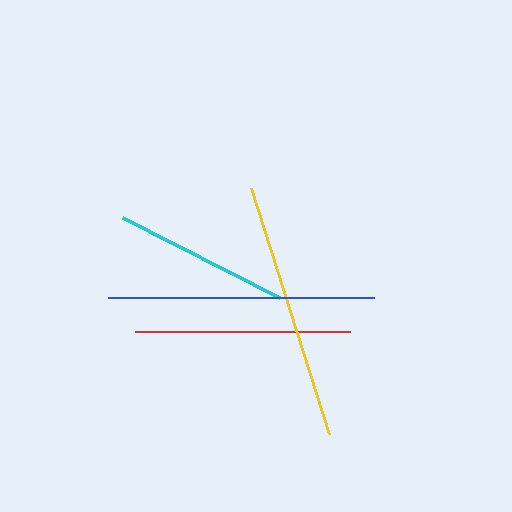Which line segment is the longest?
The blue line is the longest at approximately 266 pixels.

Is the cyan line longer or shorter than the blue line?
The blue line is longer than the cyan line.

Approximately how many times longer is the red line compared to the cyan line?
The red line is approximately 1.2 times the length of the cyan line.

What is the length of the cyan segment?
The cyan segment is approximately 176 pixels long.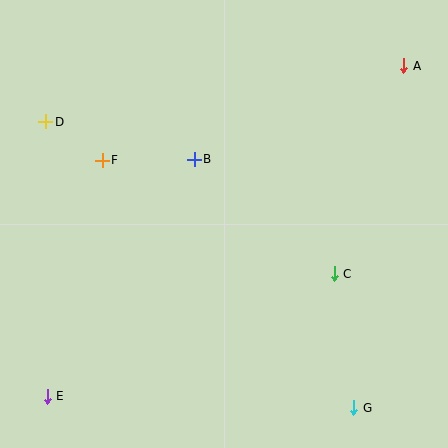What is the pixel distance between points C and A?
The distance between C and A is 219 pixels.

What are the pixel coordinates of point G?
Point G is at (354, 408).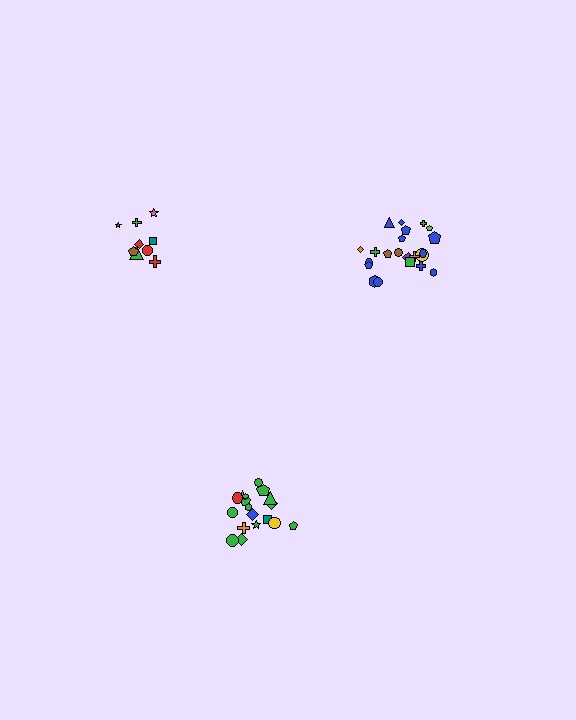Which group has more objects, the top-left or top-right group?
The top-right group.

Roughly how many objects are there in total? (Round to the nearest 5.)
Roughly 50 objects in total.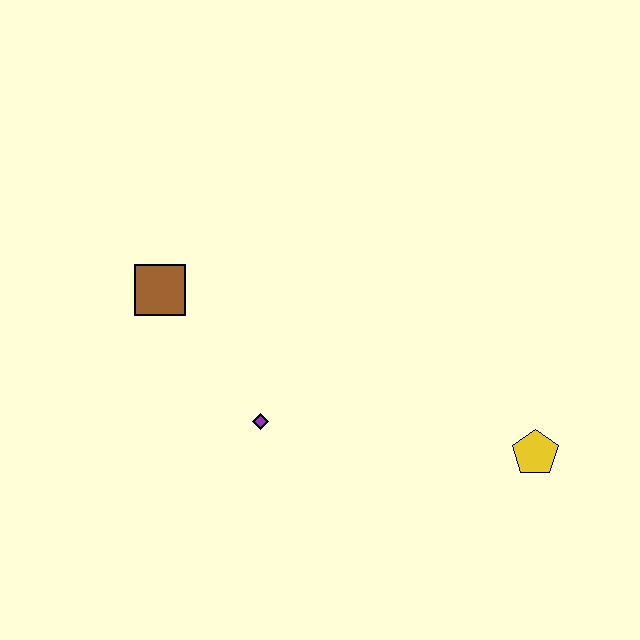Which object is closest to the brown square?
The purple diamond is closest to the brown square.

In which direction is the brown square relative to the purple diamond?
The brown square is above the purple diamond.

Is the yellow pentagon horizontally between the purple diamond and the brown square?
No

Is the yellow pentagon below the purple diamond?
Yes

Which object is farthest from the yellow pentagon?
The brown square is farthest from the yellow pentagon.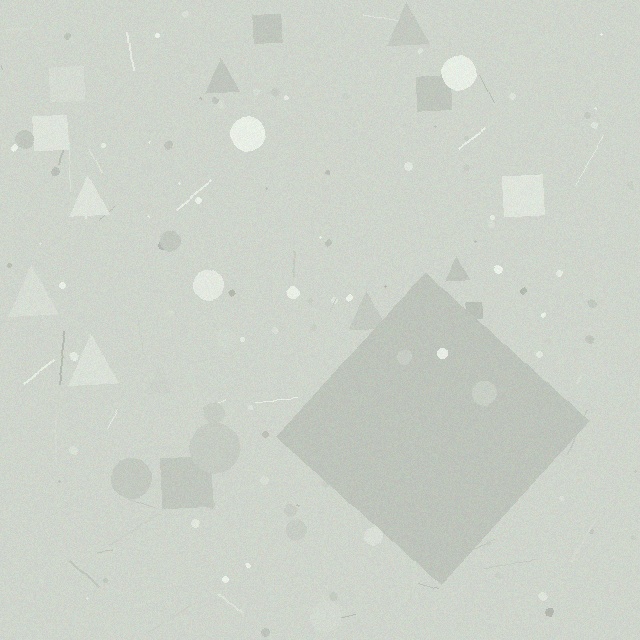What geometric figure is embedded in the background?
A diamond is embedded in the background.